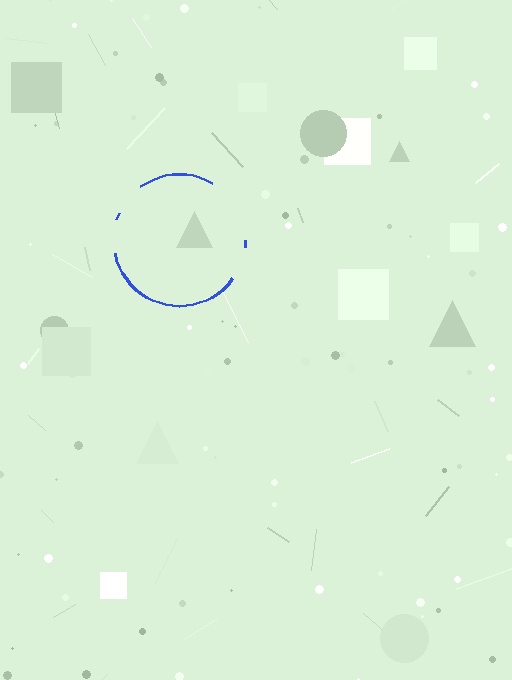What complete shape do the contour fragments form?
The contour fragments form a circle.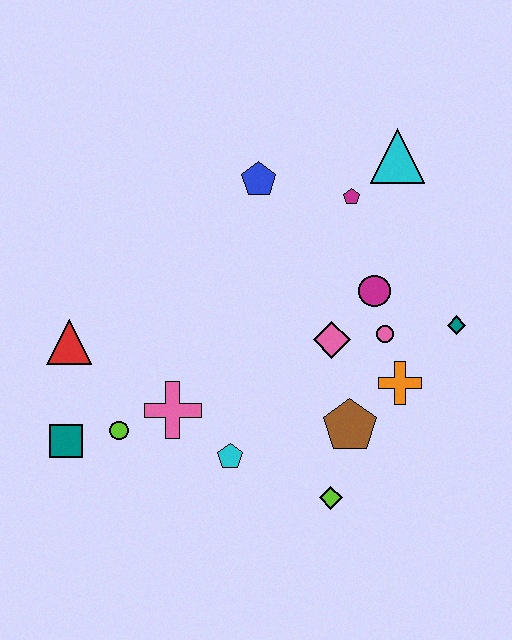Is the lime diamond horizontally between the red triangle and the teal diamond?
Yes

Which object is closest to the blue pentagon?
The magenta pentagon is closest to the blue pentagon.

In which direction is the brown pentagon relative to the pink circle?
The brown pentagon is below the pink circle.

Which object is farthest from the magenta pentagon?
The teal square is farthest from the magenta pentagon.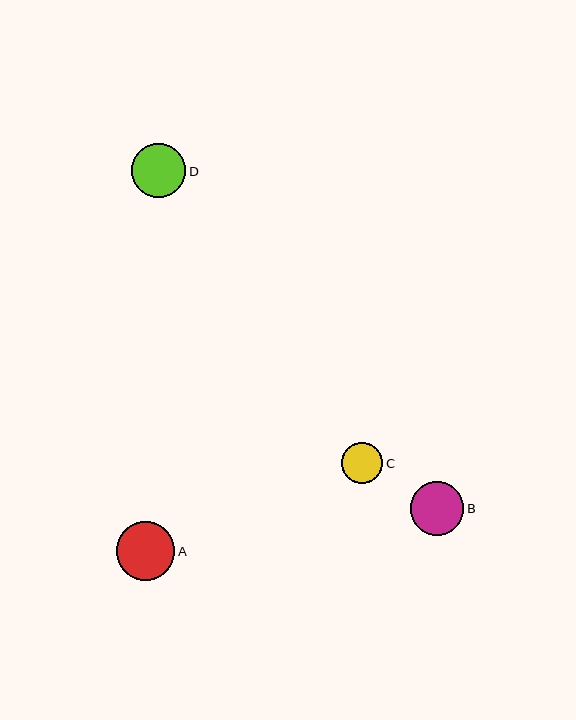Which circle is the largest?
Circle A is the largest with a size of approximately 58 pixels.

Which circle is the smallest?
Circle C is the smallest with a size of approximately 41 pixels.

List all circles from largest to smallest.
From largest to smallest: A, D, B, C.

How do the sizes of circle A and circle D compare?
Circle A and circle D are approximately the same size.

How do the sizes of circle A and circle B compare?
Circle A and circle B are approximately the same size.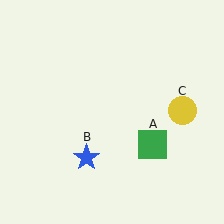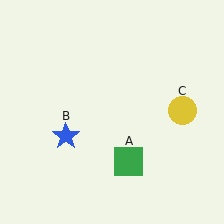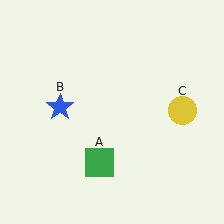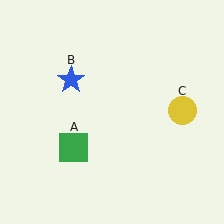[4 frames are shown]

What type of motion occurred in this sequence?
The green square (object A), blue star (object B) rotated clockwise around the center of the scene.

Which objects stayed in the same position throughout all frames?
Yellow circle (object C) remained stationary.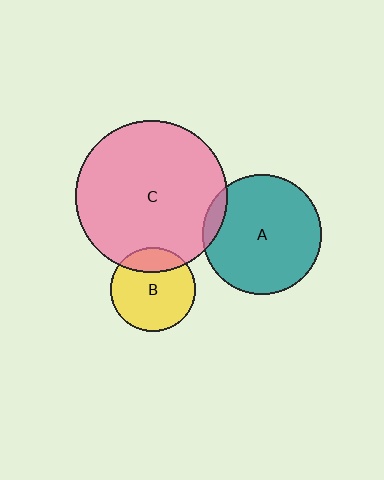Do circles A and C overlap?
Yes.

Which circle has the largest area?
Circle C (pink).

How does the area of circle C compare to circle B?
Approximately 3.3 times.